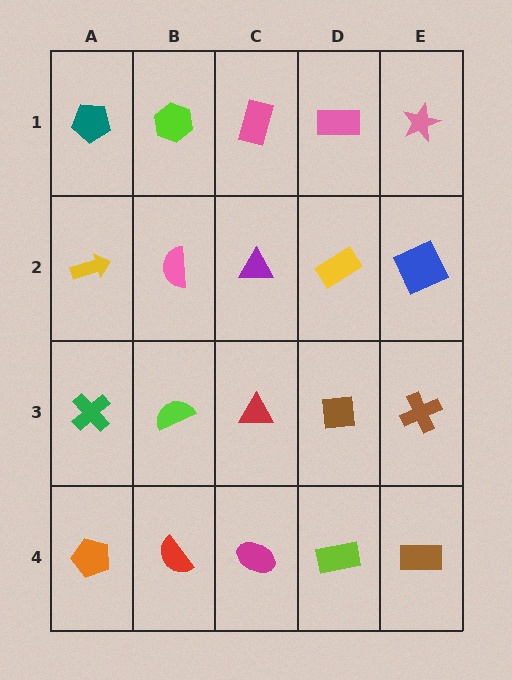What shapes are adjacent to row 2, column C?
A pink rectangle (row 1, column C), a red triangle (row 3, column C), a pink semicircle (row 2, column B), a yellow rectangle (row 2, column D).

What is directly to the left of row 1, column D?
A pink rectangle.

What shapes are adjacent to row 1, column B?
A pink semicircle (row 2, column B), a teal pentagon (row 1, column A), a pink rectangle (row 1, column C).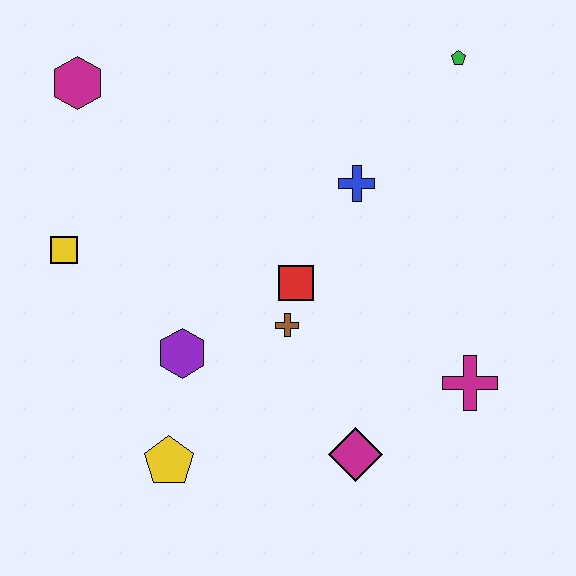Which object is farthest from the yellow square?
The green pentagon is farthest from the yellow square.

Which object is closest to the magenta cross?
The magenta diamond is closest to the magenta cross.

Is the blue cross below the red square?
No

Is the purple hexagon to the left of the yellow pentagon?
No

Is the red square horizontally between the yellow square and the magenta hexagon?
No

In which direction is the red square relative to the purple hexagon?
The red square is to the right of the purple hexagon.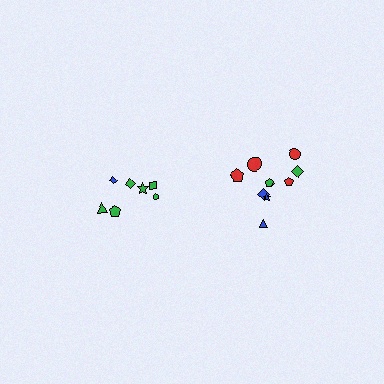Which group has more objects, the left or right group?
The right group.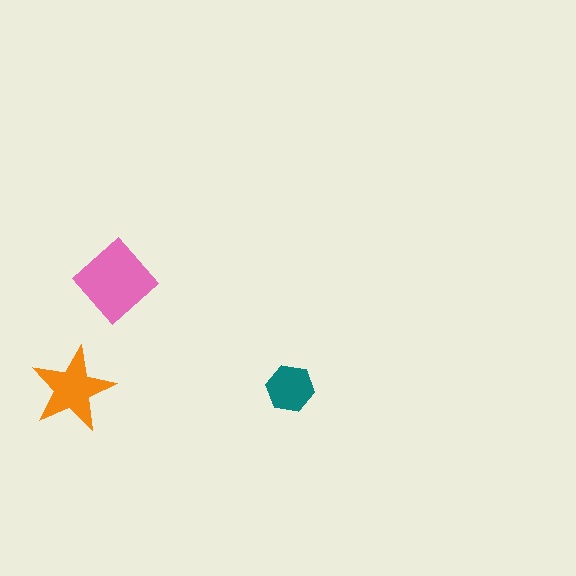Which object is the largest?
The pink diamond.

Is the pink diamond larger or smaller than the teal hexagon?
Larger.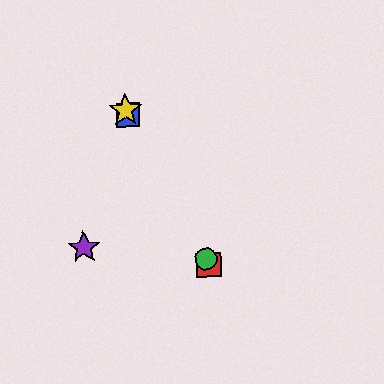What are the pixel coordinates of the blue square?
The blue square is at (128, 115).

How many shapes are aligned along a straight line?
4 shapes (the red square, the blue square, the green circle, the yellow star) are aligned along a straight line.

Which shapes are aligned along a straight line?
The red square, the blue square, the green circle, the yellow star are aligned along a straight line.